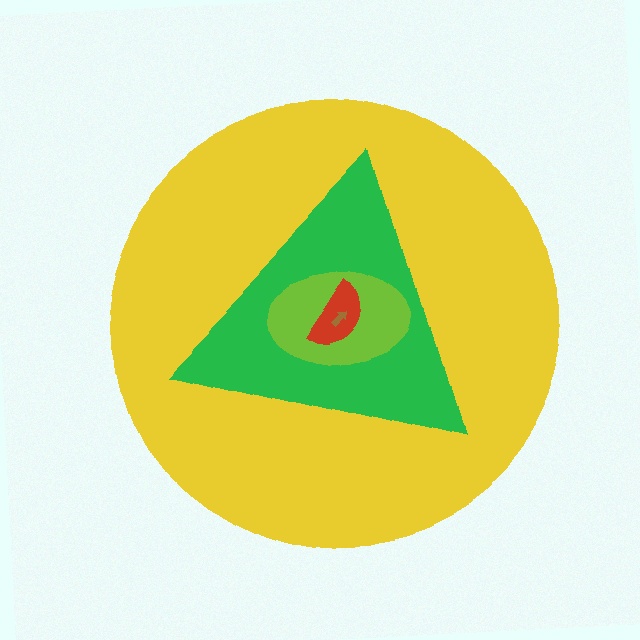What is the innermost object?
The brown arrow.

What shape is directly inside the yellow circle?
The green triangle.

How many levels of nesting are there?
5.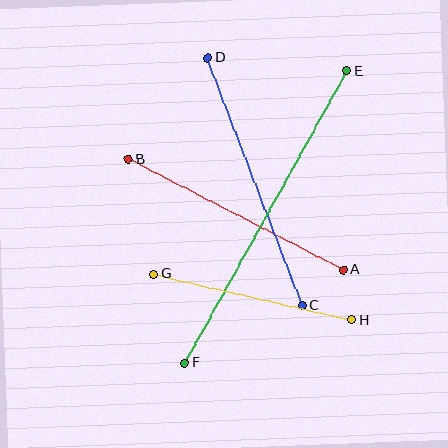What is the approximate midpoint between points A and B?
The midpoint is at approximately (236, 215) pixels.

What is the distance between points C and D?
The distance is approximately 265 pixels.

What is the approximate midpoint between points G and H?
The midpoint is at approximately (252, 297) pixels.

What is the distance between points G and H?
The distance is approximately 203 pixels.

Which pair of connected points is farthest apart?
Points E and F are farthest apart.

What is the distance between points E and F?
The distance is approximately 334 pixels.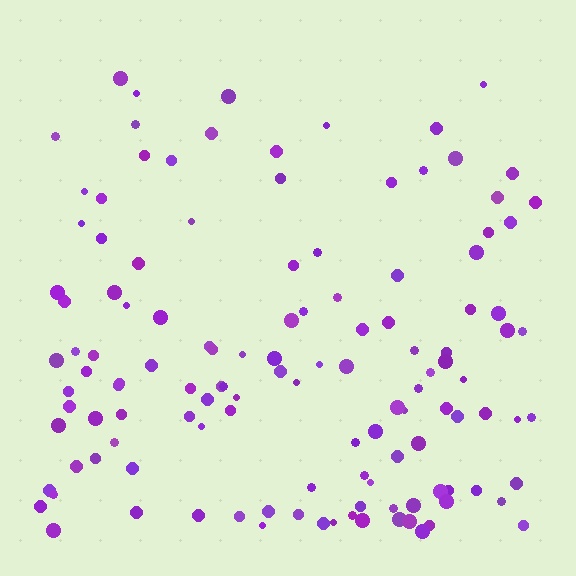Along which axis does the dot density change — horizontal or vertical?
Vertical.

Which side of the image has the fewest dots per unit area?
The top.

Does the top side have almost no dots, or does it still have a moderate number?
Still a moderate number, just noticeably fewer than the bottom.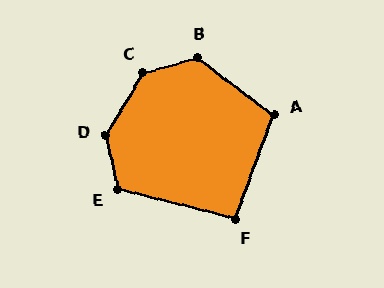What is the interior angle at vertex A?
Approximately 107 degrees (obtuse).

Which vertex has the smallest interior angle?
F, at approximately 96 degrees.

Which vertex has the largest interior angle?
D, at approximately 137 degrees.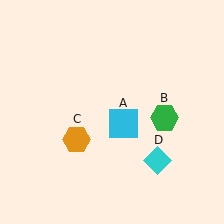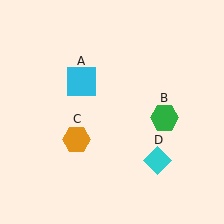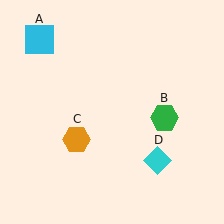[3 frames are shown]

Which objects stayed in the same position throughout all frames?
Green hexagon (object B) and orange hexagon (object C) and cyan diamond (object D) remained stationary.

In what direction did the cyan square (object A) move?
The cyan square (object A) moved up and to the left.